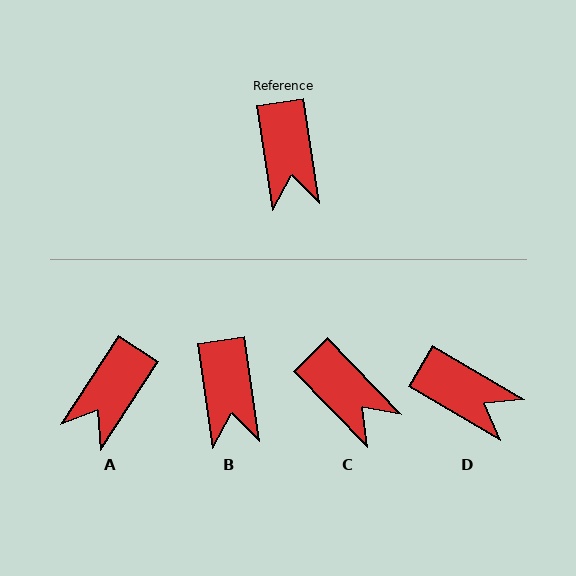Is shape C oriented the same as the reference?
No, it is off by about 36 degrees.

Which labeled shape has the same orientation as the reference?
B.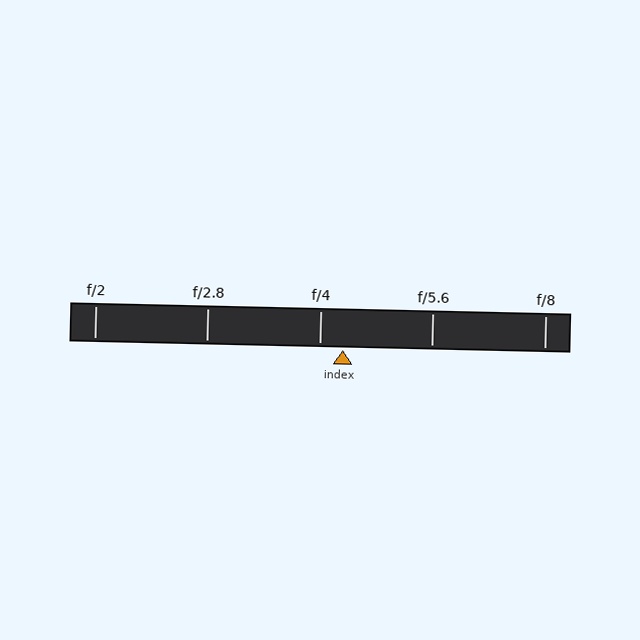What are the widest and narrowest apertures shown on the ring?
The widest aperture shown is f/2 and the narrowest is f/8.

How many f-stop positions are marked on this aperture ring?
There are 5 f-stop positions marked.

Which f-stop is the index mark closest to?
The index mark is closest to f/4.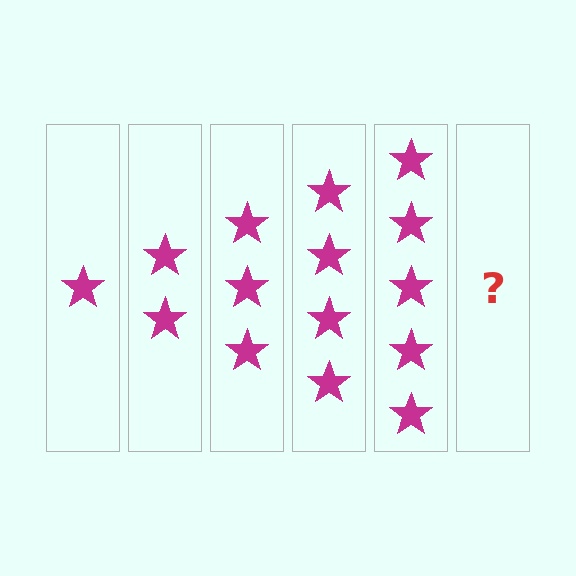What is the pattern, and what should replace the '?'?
The pattern is that each step adds one more star. The '?' should be 6 stars.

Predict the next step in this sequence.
The next step is 6 stars.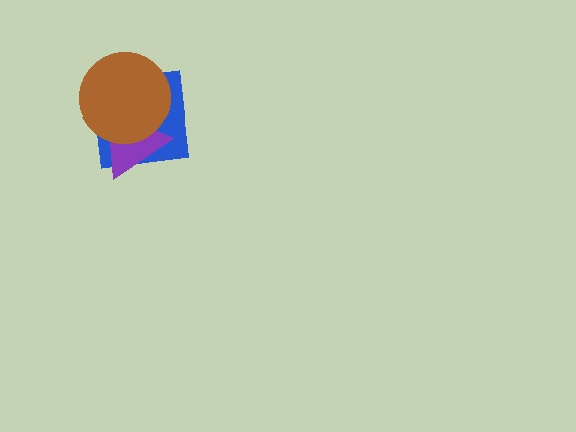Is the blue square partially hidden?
Yes, it is partially covered by another shape.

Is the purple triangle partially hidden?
Yes, it is partially covered by another shape.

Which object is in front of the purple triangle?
The brown circle is in front of the purple triangle.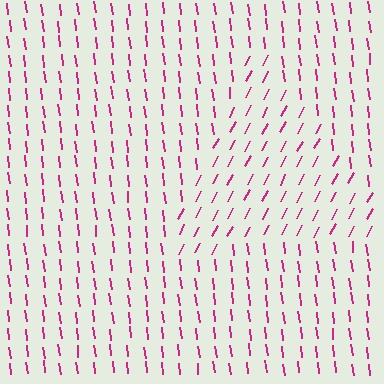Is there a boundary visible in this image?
Yes, there is a texture boundary formed by a change in line orientation.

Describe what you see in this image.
The image is filled with small magenta line segments. A triangle region in the image has lines oriented differently from the surrounding lines, creating a visible texture boundary.